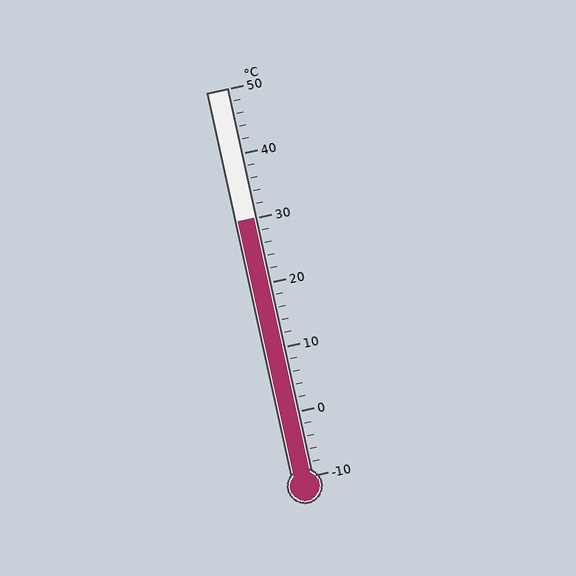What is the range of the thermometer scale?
The thermometer scale ranges from -10°C to 50°C.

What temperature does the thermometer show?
The thermometer shows approximately 30°C.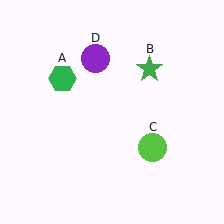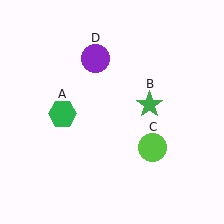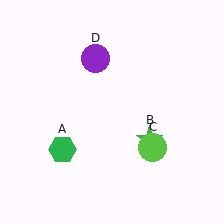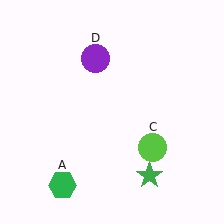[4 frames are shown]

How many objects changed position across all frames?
2 objects changed position: green hexagon (object A), green star (object B).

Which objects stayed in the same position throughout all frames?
Lime circle (object C) and purple circle (object D) remained stationary.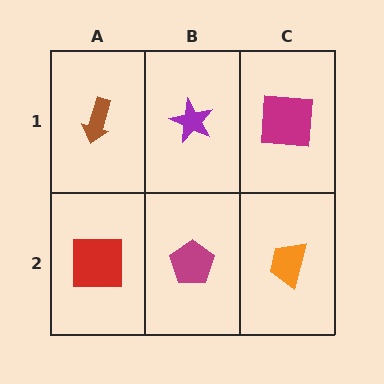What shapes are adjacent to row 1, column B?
A magenta pentagon (row 2, column B), a brown arrow (row 1, column A), a magenta square (row 1, column C).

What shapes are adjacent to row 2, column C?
A magenta square (row 1, column C), a magenta pentagon (row 2, column B).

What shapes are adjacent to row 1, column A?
A red square (row 2, column A), a purple star (row 1, column B).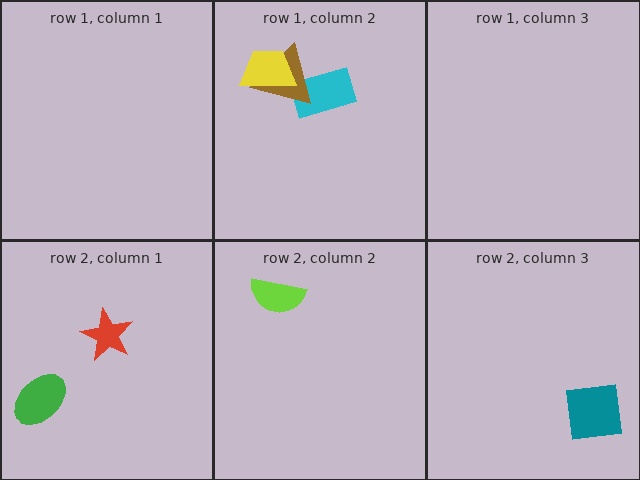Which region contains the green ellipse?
The row 2, column 1 region.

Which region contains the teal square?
The row 2, column 3 region.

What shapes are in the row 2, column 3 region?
The teal square.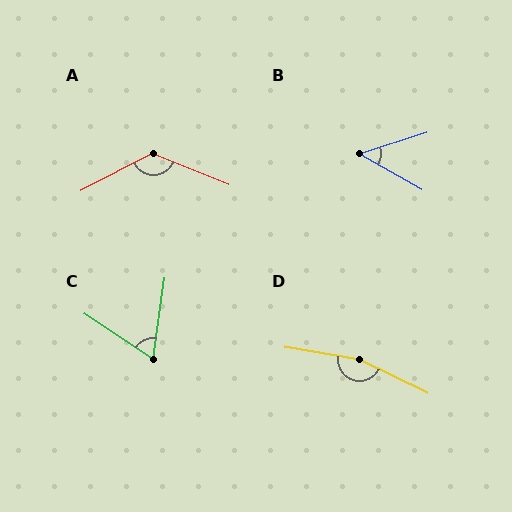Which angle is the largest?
D, at approximately 164 degrees.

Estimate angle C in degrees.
Approximately 64 degrees.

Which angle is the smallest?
B, at approximately 47 degrees.